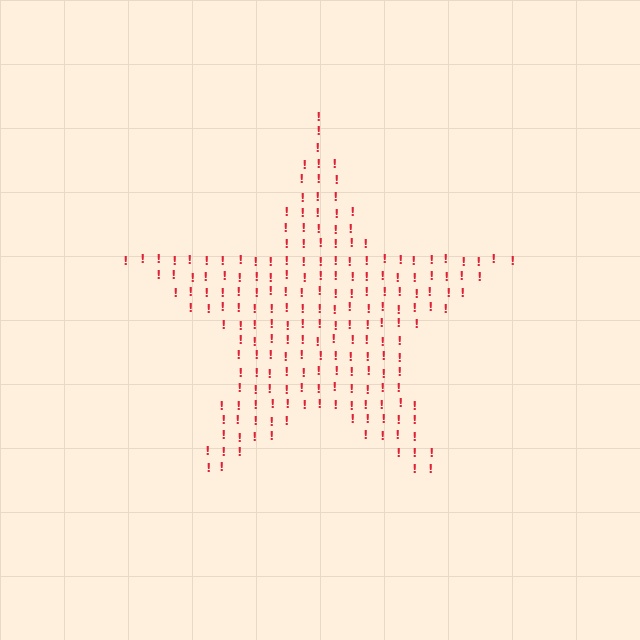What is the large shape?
The large shape is a star.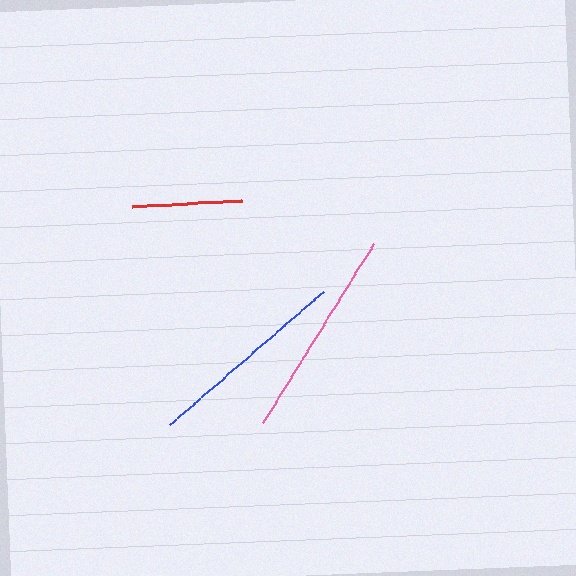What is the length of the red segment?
The red segment is approximately 110 pixels long.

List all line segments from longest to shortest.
From longest to shortest: pink, blue, red.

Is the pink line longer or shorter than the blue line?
The pink line is longer than the blue line.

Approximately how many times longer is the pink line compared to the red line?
The pink line is approximately 1.9 times the length of the red line.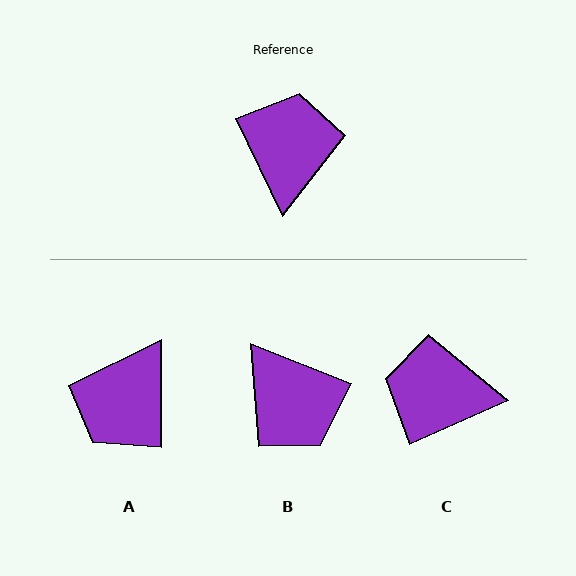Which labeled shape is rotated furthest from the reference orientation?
A, about 154 degrees away.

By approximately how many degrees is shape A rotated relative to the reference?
Approximately 154 degrees counter-clockwise.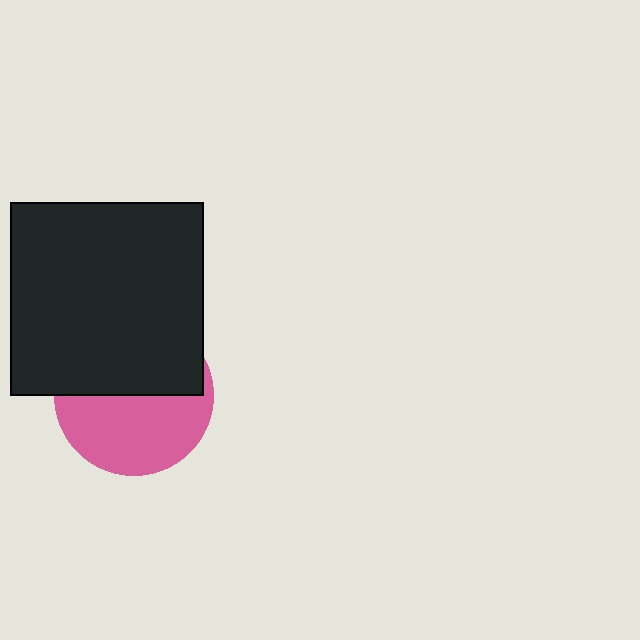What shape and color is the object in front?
The object in front is a black square.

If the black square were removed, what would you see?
You would see the complete pink circle.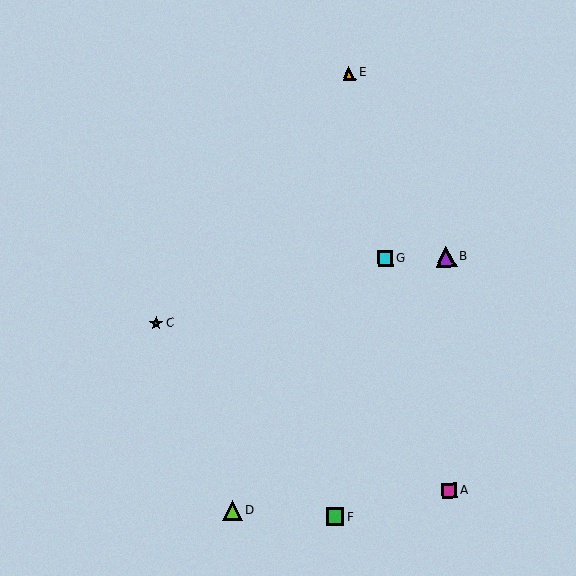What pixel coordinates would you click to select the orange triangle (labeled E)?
Click at (349, 73) to select the orange triangle E.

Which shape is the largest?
The purple triangle (labeled B) is the largest.